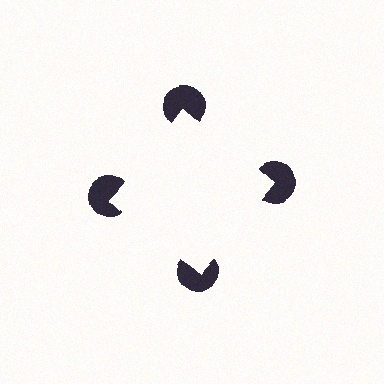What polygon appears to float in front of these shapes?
An illusory square — its edges are inferred from the aligned wedge cuts in the pac-man discs, not physically drawn.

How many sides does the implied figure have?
4 sides.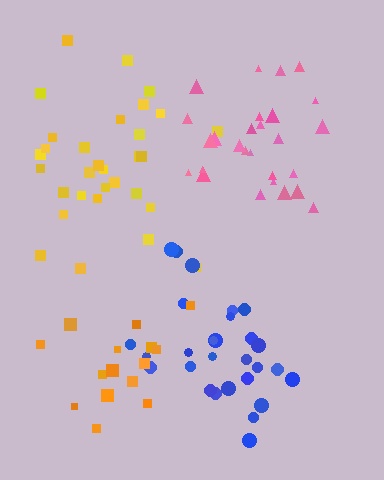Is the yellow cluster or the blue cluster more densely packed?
Blue.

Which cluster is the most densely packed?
Pink.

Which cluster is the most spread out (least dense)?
Orange.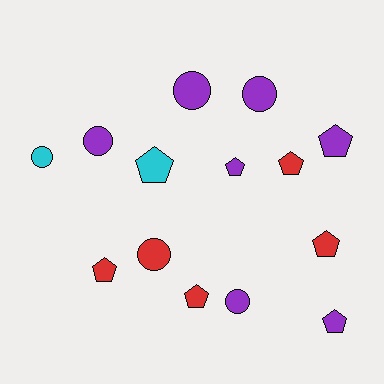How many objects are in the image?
There are 14 objects.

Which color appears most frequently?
Purple, with 7 objects.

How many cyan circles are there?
There is 1 cyan circle.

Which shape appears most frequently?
Pentagon, with 8 objects.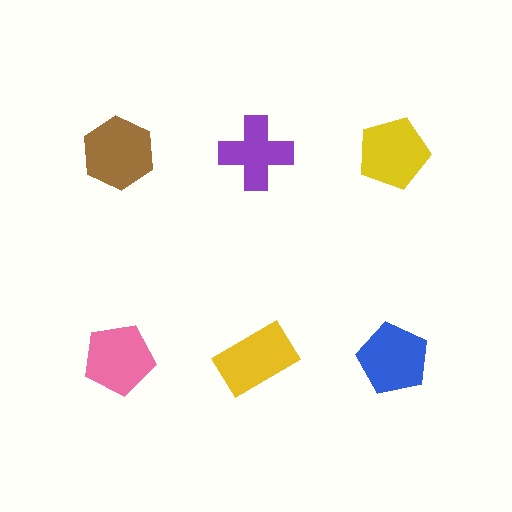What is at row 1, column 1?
A brown hexagon.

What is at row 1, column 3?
A yellow pentagon.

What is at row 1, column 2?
A purple cross.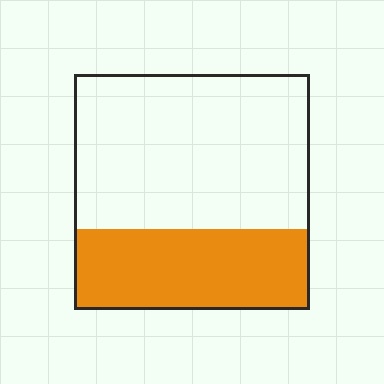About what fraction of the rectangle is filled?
About one third (1/3).